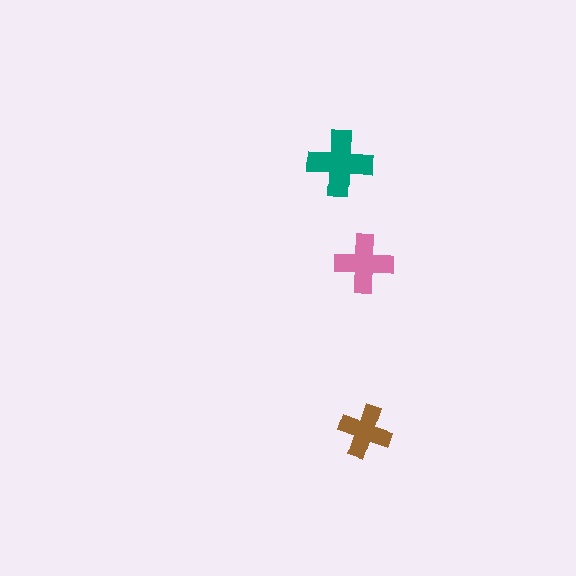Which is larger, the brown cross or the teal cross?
The teal one.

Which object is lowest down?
The brown cross is bottommost.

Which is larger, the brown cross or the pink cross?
The pink one.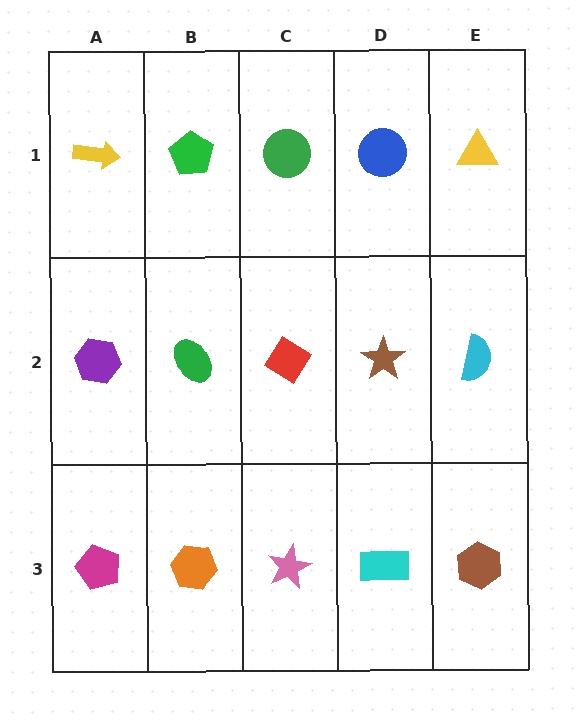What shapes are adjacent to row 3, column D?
A brown star (row 2, column D), a pink star (row 3, column C), a brown hexagon (row 3, column E).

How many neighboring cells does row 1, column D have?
3.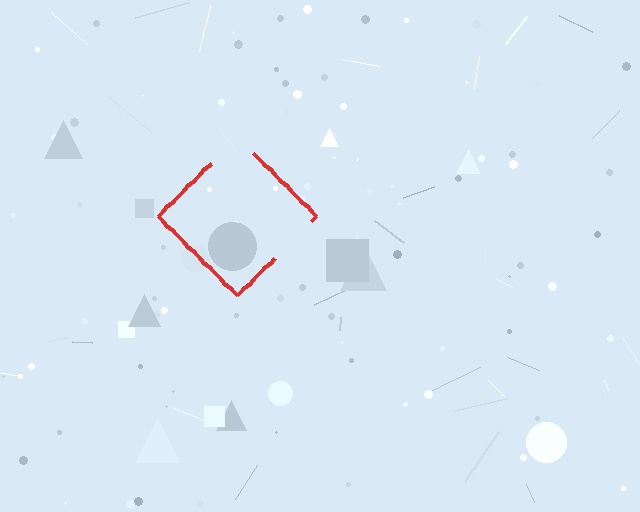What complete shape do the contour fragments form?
The contour fragments form a diamond.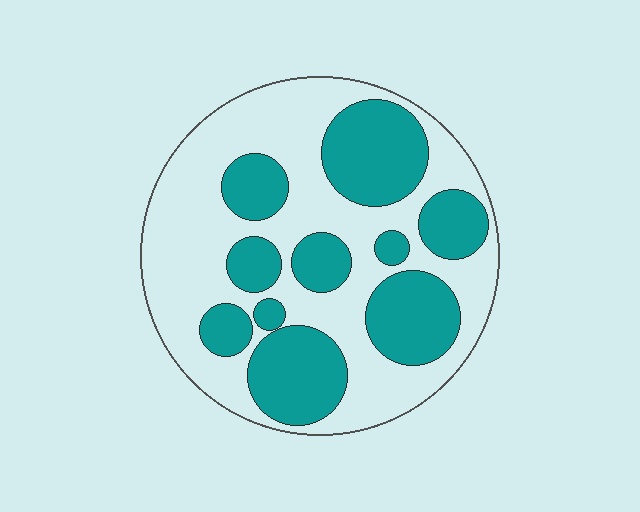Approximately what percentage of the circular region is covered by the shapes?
Approximately 40%.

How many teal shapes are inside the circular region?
10.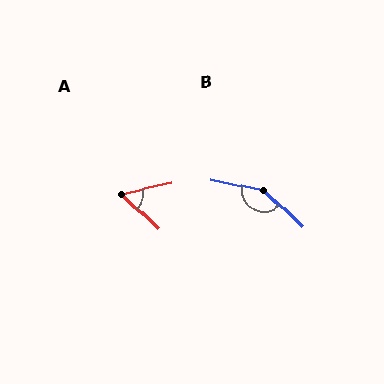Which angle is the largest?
B, at approximately 148 degrees.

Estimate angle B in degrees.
Approximately 148 degrees.